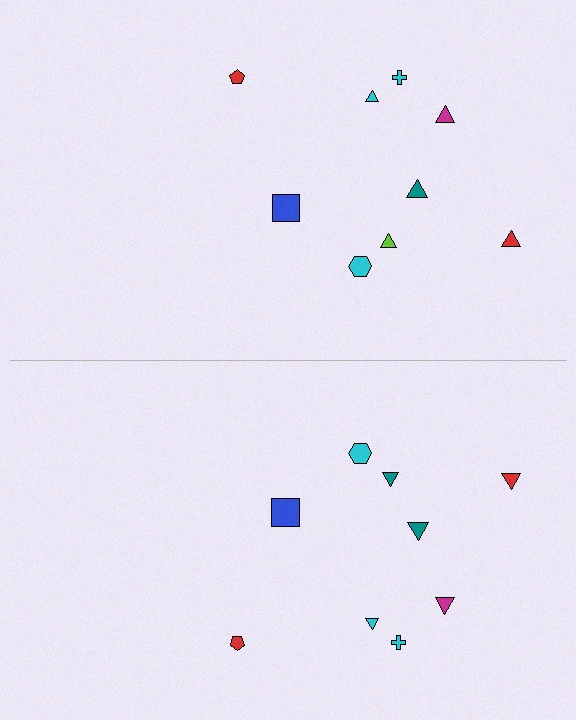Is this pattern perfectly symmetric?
No, the pattern is not perfectly symmetric. The teal triangle on the bottom side breaks the symmetry — its mirror counterpart is lime.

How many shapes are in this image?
There are 18 shapes in this image.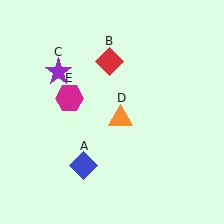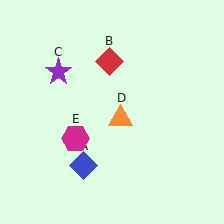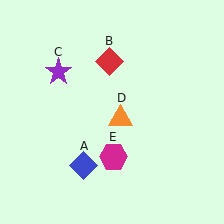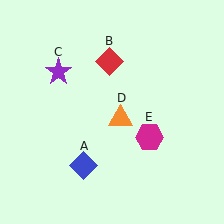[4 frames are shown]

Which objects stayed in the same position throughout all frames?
Blue diamond (object A) and red diamond (object B) and purple star (object C) and orange triangle (object D) remained stationary.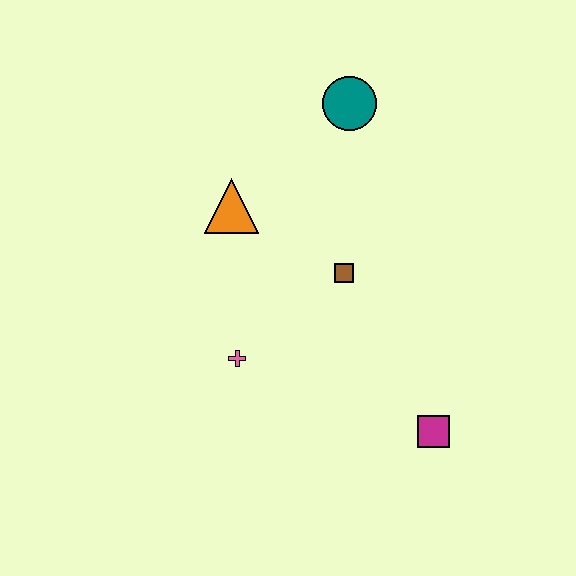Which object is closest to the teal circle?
The orange triangle is closest to the teal circle.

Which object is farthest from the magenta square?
The teal circle is farthest from the magenta square.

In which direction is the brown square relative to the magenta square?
The brown square is above the magenta square.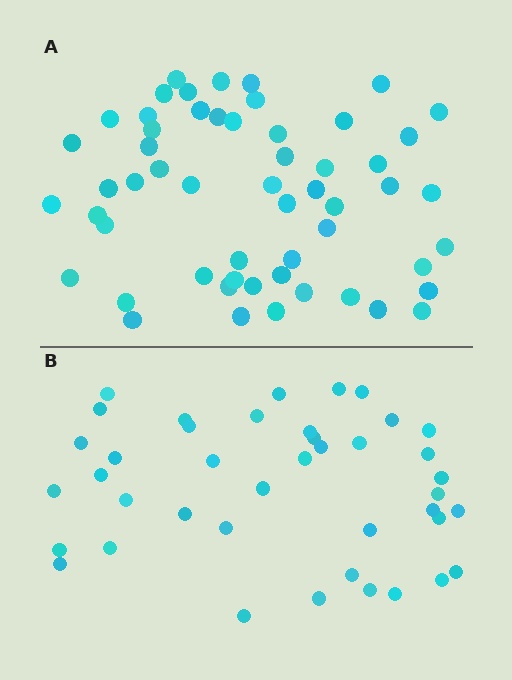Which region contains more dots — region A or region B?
Region A (the top region) has more dots.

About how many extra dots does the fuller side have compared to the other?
Region A has approximately 15 more dots than region B.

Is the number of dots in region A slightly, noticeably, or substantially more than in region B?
Region A has noticeably more, but not dramatically so. The ratio is roughly 1.3 to 1.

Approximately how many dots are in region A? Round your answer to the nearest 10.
About 60 dots. (The exact count is 55, which rounds to 60.)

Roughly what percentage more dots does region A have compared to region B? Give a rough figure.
About 35% more.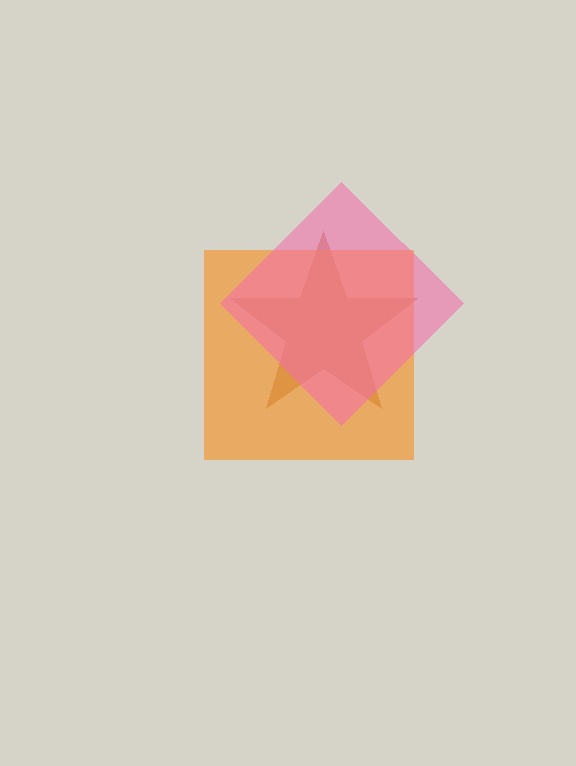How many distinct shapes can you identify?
There are 3 distinct shapes: a brown star, an orange square, a pink diamond.